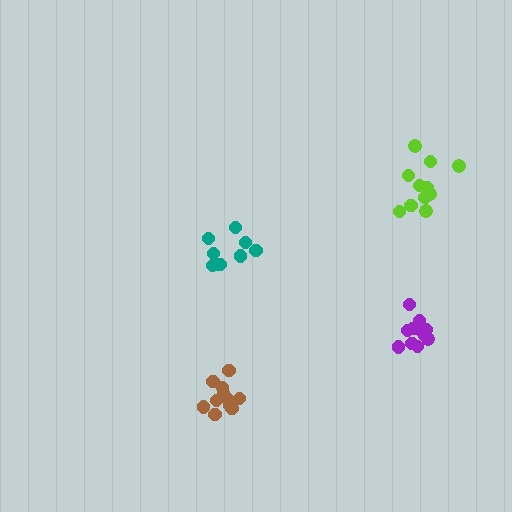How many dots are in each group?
Group 1: 11 dots, Group 2: 9 dots, Group 3: 11 dots, Group 4: 11 dots (42 total).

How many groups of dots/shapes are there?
There are 4 groups.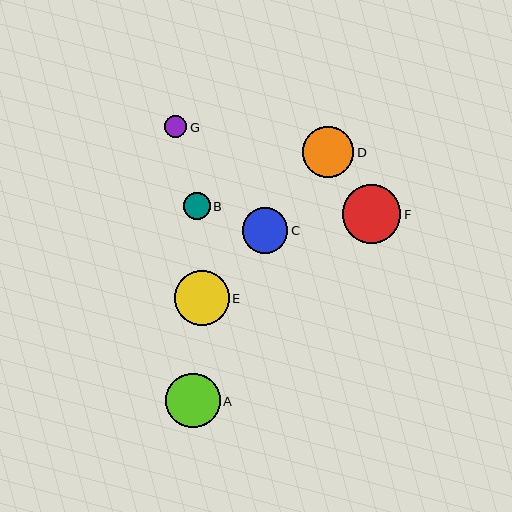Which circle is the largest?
Circle F is the largest with a size of approximately 59 pixels.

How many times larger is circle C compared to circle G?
Circle C is approximately 2.0 times the size of circle G.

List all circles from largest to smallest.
From largest to smallest: F, E, A, D, C, B, G.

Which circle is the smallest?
Circle G is the smallest with a size of approximately 22 pixels.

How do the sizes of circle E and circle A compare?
Circle E and circle A are approximately the same size.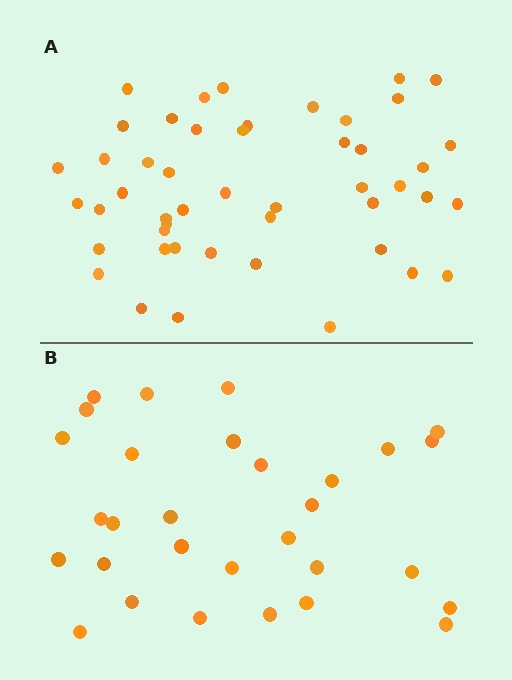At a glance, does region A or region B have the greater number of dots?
Region A (the top region) has more dots.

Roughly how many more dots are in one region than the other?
Region A has approximately 20 more dots than region B.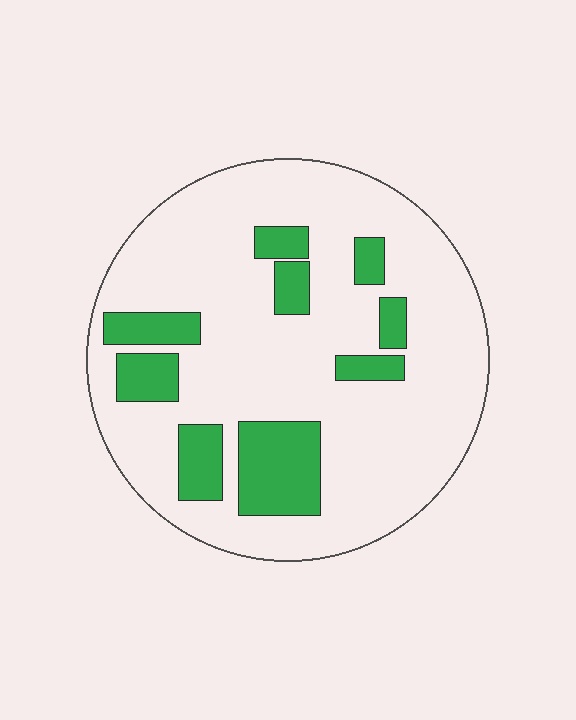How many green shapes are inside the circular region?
9.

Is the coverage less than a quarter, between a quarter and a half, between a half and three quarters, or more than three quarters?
Less than a quarter.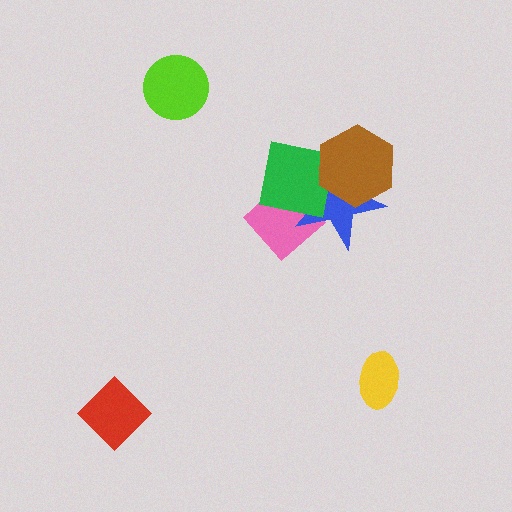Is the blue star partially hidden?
Yes, it is partially covered by another shape.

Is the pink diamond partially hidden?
Yes, it is partially covered by another shape.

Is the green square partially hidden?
Yes, it is partially covered by another shape.